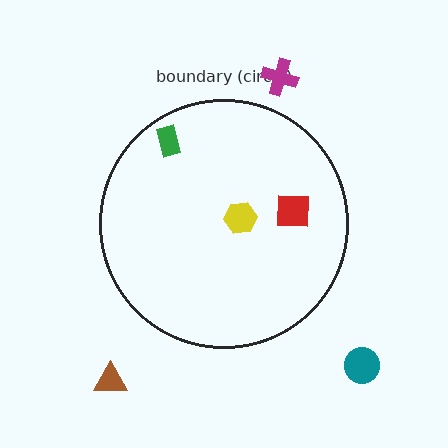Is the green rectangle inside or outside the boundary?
Inside.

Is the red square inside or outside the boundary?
Inside.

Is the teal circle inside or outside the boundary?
Outside.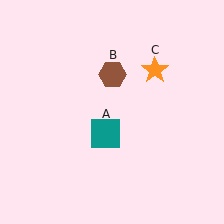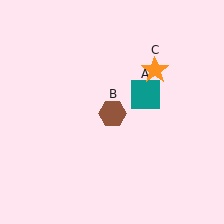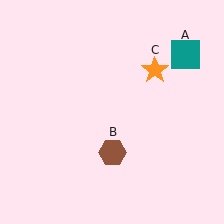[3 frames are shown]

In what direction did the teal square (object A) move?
The teal square (object A) moved up and to the right.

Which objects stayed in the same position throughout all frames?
Orange star (object C) remained stationary.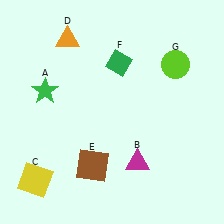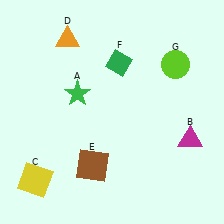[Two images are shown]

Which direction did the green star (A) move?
The green star (A) moved right.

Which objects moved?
The objects that moved are: the green star (A), the magenta triangle (B).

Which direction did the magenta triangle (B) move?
The magenta triangle (B) moved right.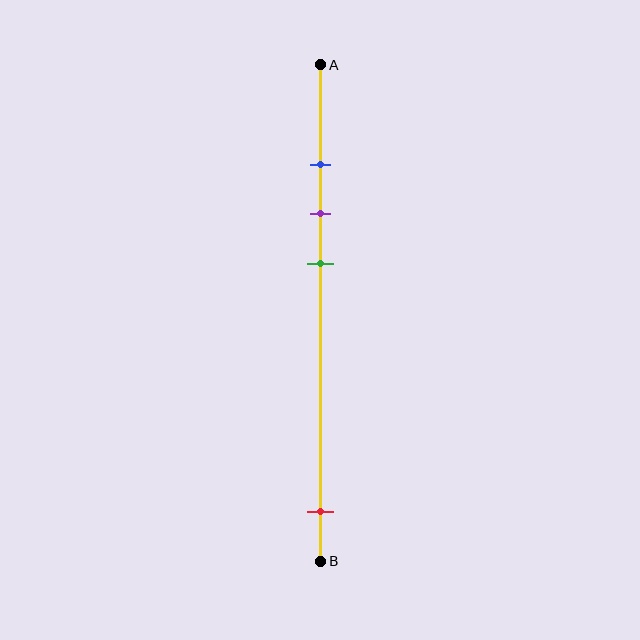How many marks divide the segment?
There are 4 marks dividing the segment.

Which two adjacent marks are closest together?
The blue and purple marks are the closest adjacent pair.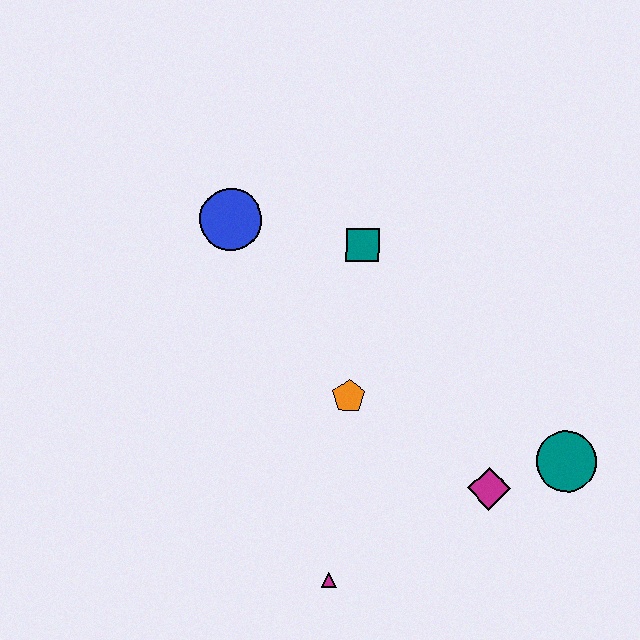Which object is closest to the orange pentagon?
The teal square is closest to the orange pentagon.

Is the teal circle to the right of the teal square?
Yes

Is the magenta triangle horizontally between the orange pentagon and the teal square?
No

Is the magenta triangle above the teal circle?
No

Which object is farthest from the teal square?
The magenta triangle is farthest from the teal square.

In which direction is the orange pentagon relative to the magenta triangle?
The orange pentagon is above the magenta triangle.